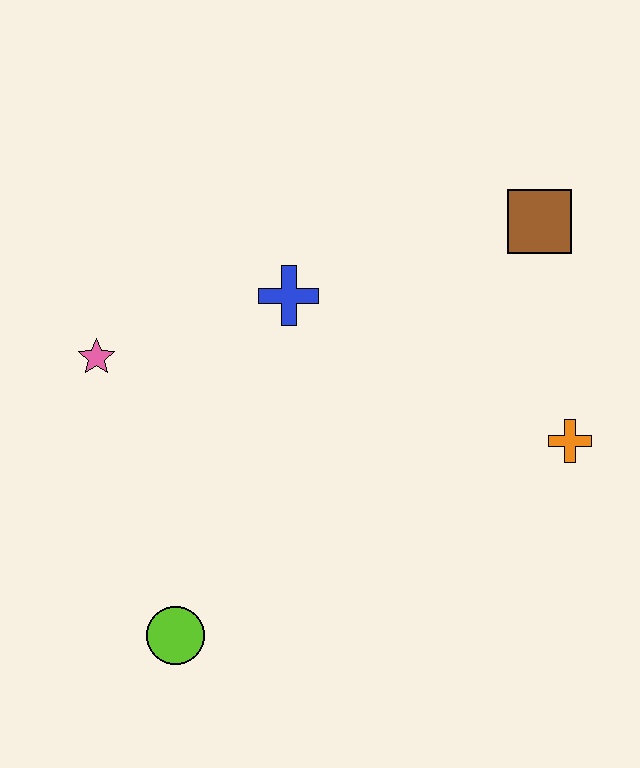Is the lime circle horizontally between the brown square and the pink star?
Yes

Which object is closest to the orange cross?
The brown square is closest to the orange cross.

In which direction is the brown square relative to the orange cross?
The brown square is above the orange cross.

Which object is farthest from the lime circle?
The brown square is farthest from the lime circle.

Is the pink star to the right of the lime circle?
No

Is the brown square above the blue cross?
Yes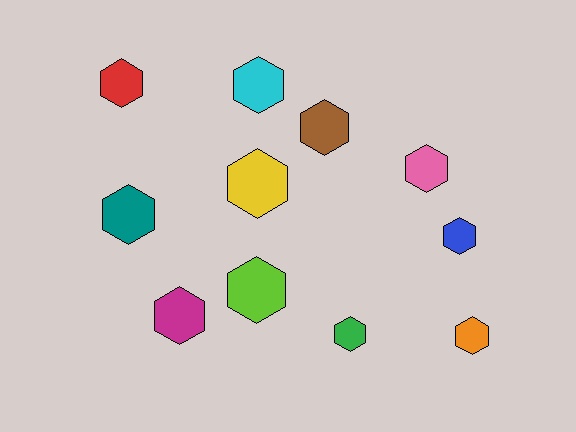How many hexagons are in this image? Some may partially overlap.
There are 11 hexagons.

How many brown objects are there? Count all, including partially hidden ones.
There is 1 brown object.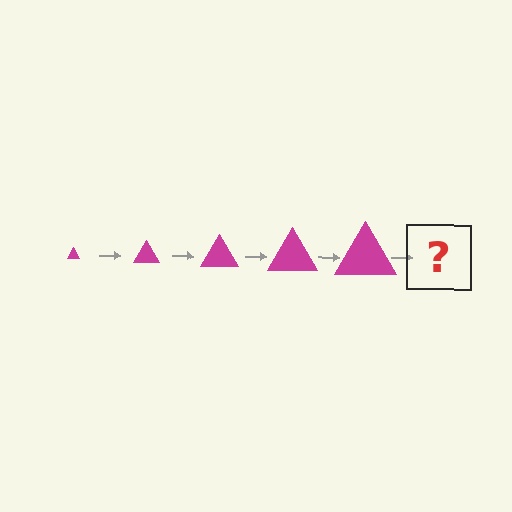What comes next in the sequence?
The next element should be a magenta triangle, larger than the previous one.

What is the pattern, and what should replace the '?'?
The pattern is that the triangle gets progressively larger each step. The '?' should be a magenta triangle, larger than the previous one.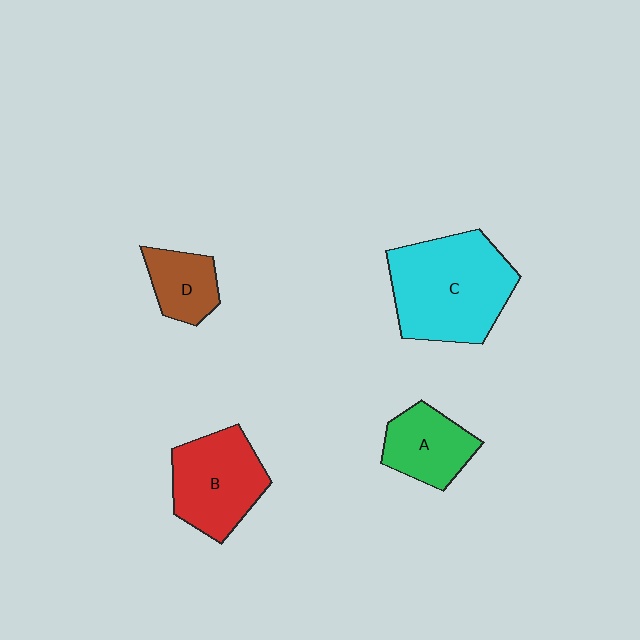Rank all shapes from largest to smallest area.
From largest to smallest: C (cyan), B (red), A (green), D (brown).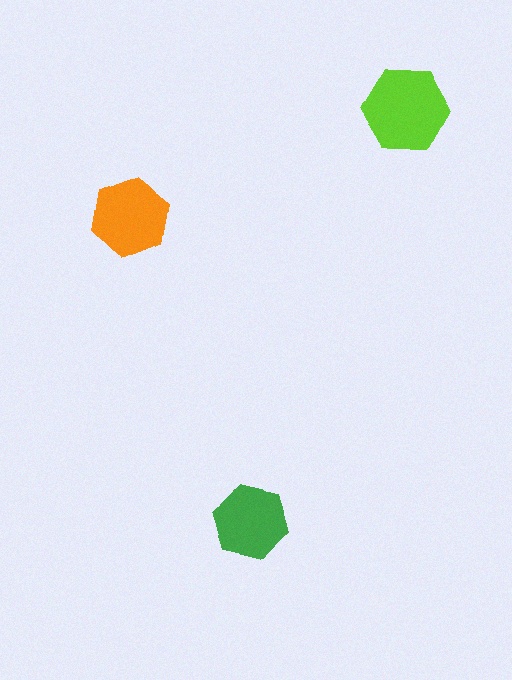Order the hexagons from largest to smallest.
the lime one, the orange one, the green one.